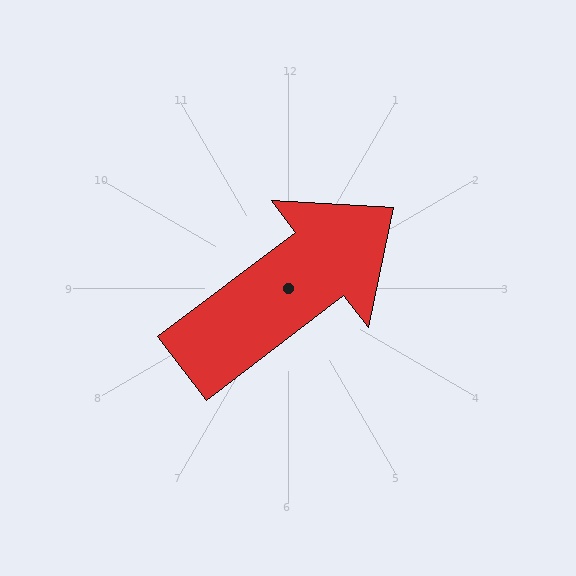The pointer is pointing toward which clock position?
Roughly 2 o'clock.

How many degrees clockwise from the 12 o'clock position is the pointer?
Approximately 53 degrees.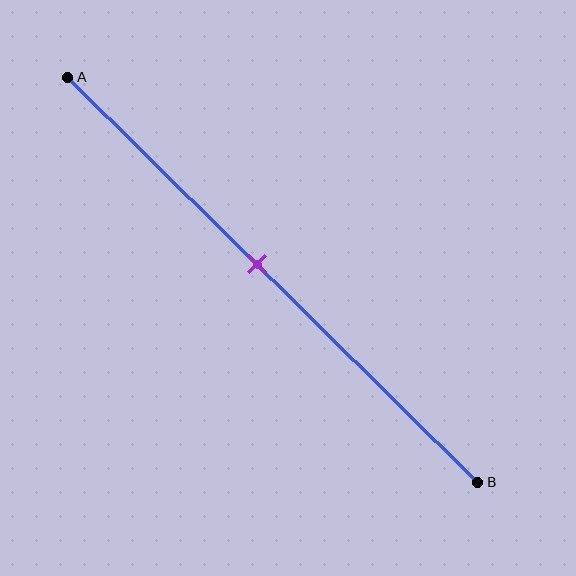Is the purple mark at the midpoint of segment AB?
No, the mark is at about 45% from A, not at the 50% midpoint.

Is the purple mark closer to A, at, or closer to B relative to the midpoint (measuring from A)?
The purple mark is closer to point A than the midpoint of segment AB.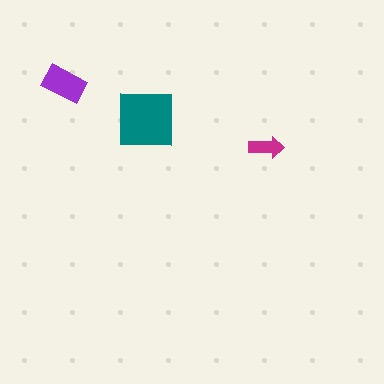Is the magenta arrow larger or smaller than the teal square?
Smaller.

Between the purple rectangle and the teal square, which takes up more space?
The teal square.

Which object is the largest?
The teal square.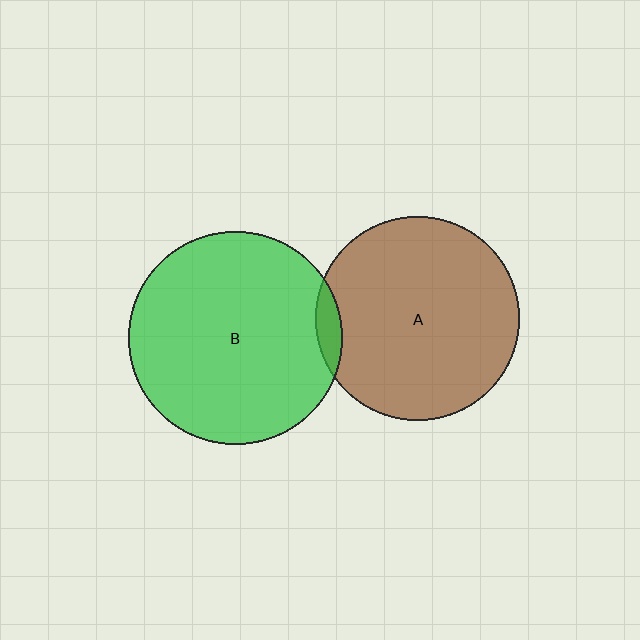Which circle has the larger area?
Circle B (green).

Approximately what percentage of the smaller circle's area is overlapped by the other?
Approximately 5%.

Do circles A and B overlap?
Yes.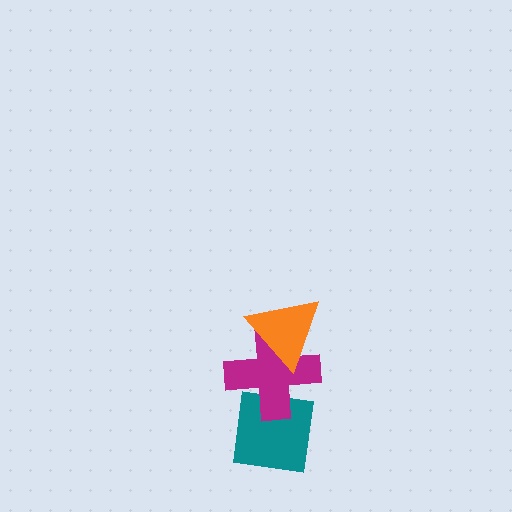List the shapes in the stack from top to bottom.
From top to bottom: the orange triangle, the magenta cross, the teal square.